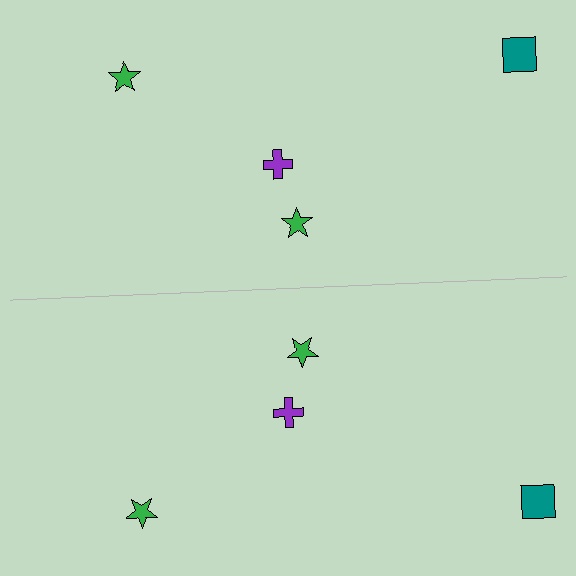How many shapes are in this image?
There are 8 shapes in this image.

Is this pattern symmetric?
Yes, this pattern has bilateral (reflection) symmetry.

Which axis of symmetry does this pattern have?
The pattern has a horizontal axis of symmetry running through the center of the image.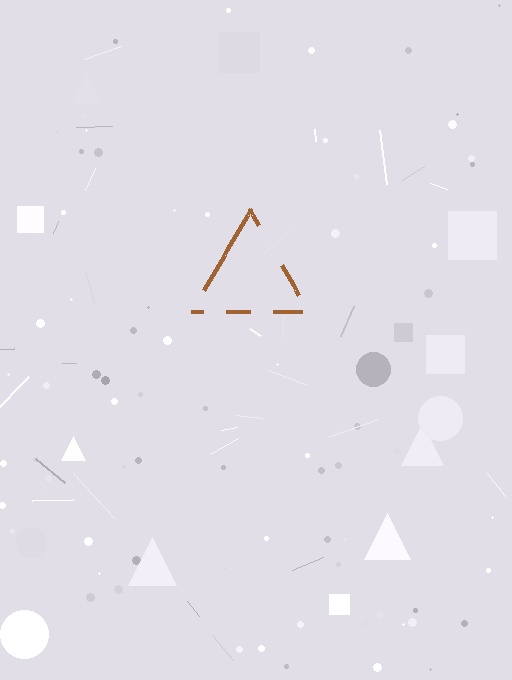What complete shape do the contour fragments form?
The contour fragments form a triangle.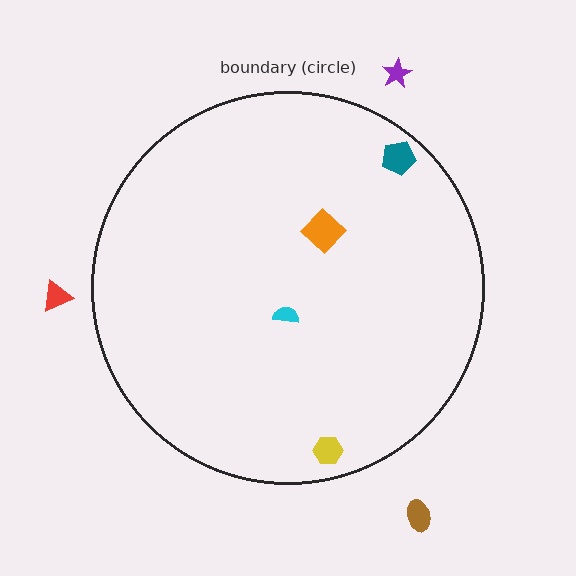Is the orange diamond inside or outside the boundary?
Inside.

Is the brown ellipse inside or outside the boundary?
Outside.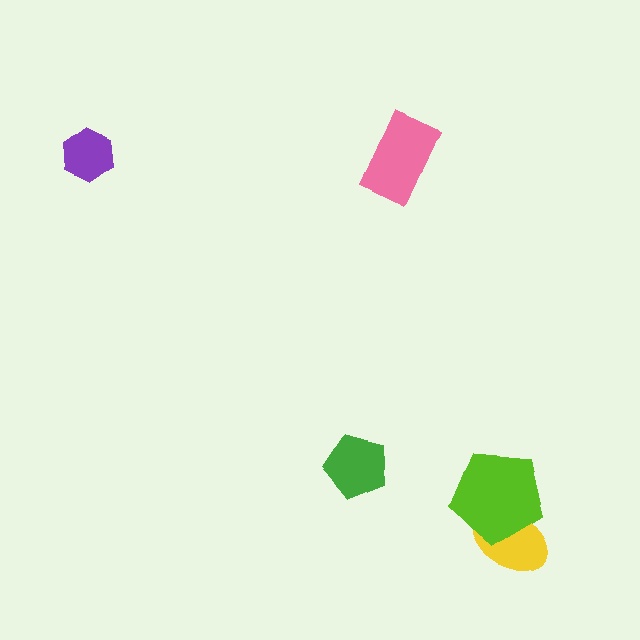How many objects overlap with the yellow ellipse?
1 object overlaps with the yellow ellipse.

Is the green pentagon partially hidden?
No, no other shape covers it.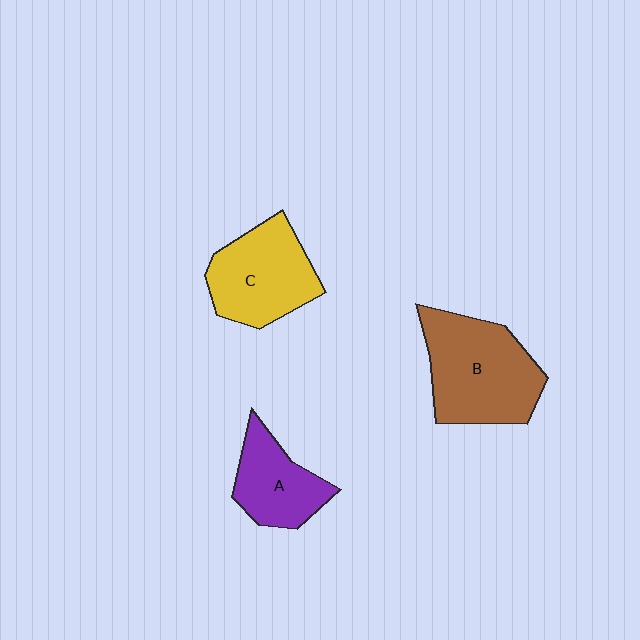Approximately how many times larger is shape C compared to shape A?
Approximately 1.3 times.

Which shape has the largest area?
Shape B (brown).